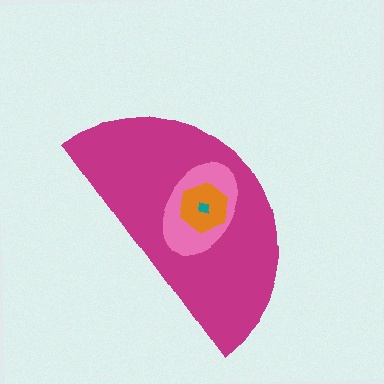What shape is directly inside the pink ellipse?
The orange hexagon.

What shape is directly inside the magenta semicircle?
The pink ellipse.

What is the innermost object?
The teal square.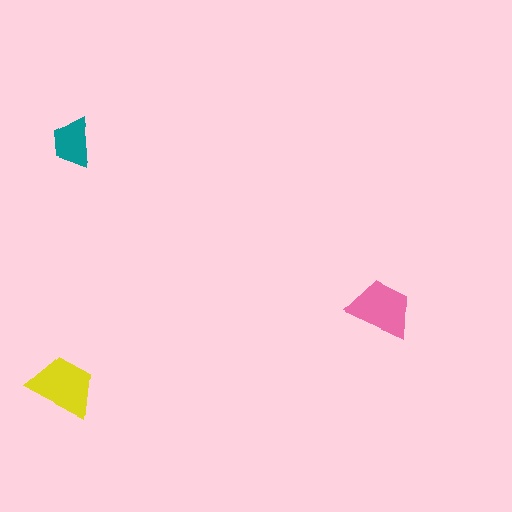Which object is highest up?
The teal trapezoid is topmost.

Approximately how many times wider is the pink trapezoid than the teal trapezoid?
About 1.5 times wider.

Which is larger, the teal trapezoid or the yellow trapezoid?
The yellow one.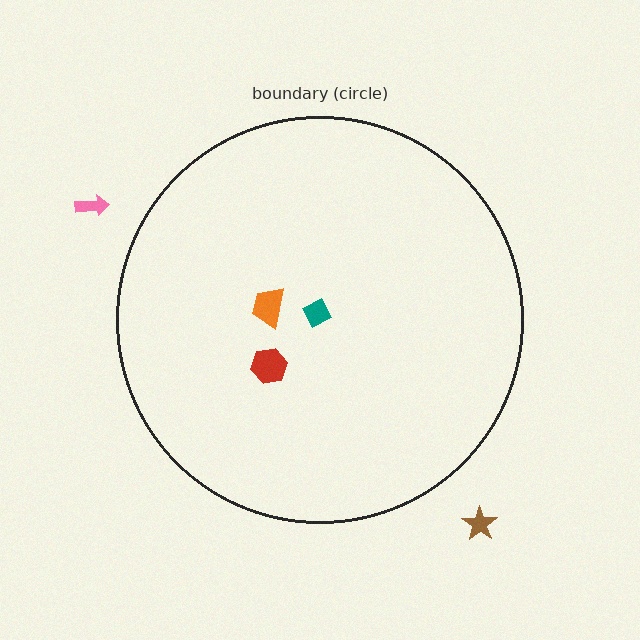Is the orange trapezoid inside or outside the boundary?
Inside.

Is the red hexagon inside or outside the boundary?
Inside.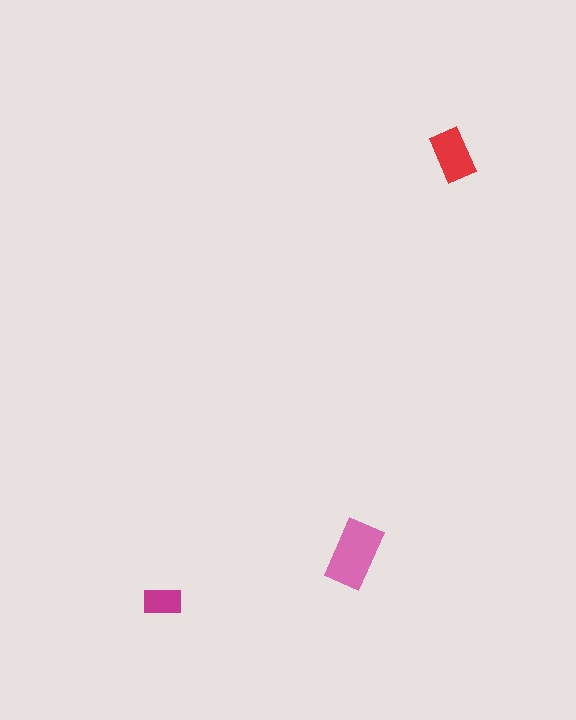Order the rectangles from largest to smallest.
the pink one, the red one, the magenta one.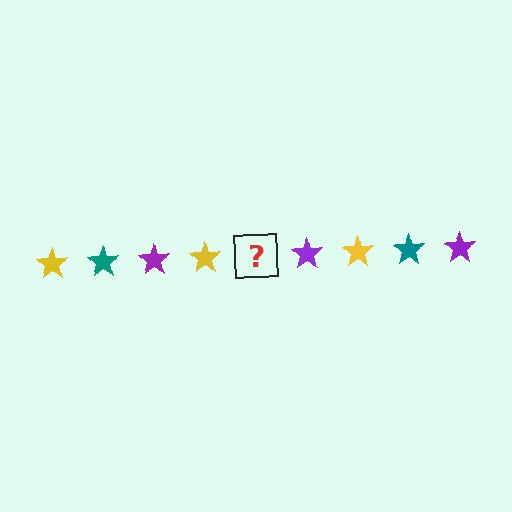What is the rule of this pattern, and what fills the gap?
The rule is that the pattern cycles through yellow, teal, purple stars. The gap should be filled with a teal star.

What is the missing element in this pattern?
The missing element is a teal star.